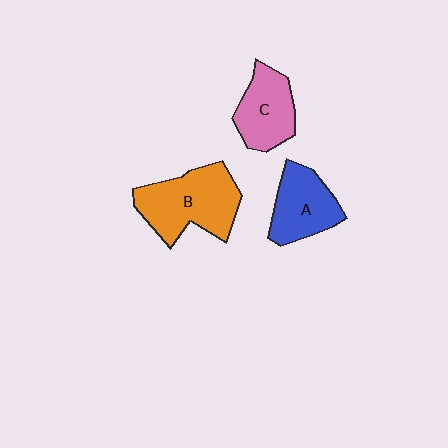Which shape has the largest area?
Shape B (orange).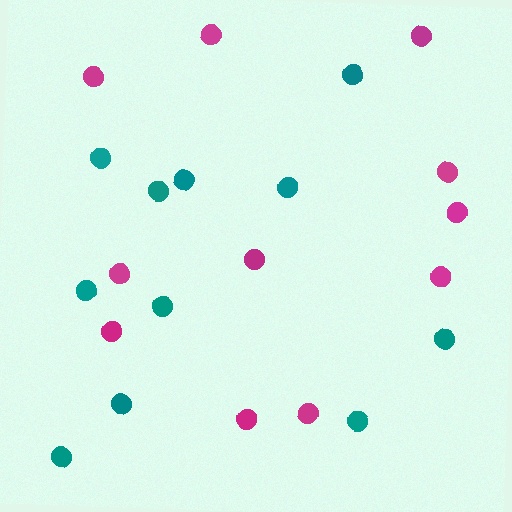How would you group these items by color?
There are 2 groups: one group of teal circles (11) and one group of magenta circles (11).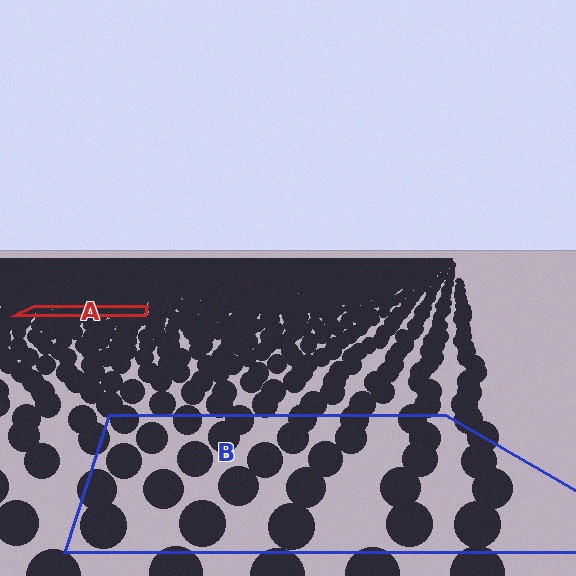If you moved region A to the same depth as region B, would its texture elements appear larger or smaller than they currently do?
They would appear larger. At a closer depth, the same texture elements are projected at a bigger on-screen size.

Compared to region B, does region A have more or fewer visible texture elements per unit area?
Region A has more texture elements per unit area — they are packed more densely because it is farther away.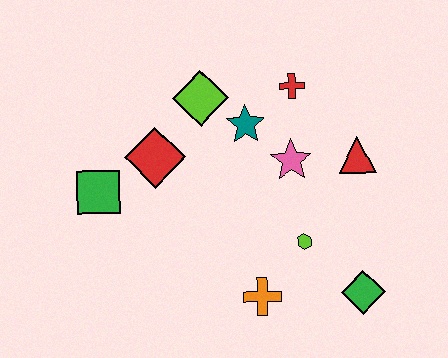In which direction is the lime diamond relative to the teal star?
The lime diamond is to the left of the teal star.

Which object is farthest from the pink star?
The green square is farthest from the pink star.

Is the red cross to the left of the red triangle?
Yes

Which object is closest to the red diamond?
The green square is closest to the red diamond.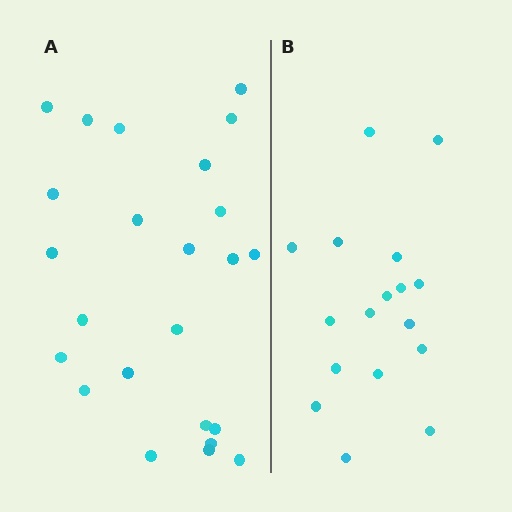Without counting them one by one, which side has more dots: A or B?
Region A (the left region) has more dots.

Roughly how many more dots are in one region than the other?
Region A has roughly 8 or so more dots than region B.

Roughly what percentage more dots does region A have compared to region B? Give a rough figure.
About 40% more.